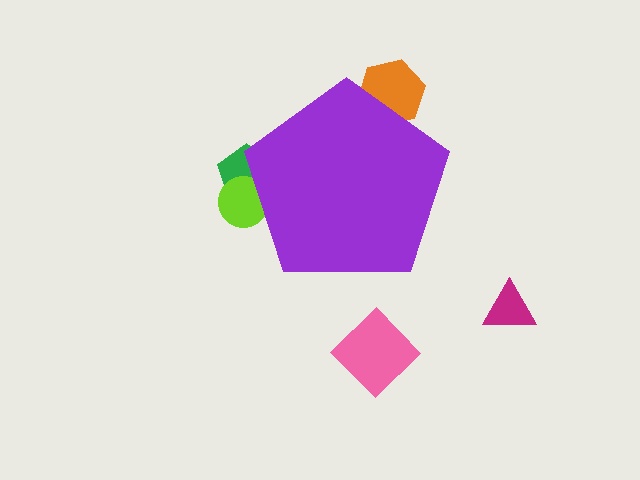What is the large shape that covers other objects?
A purple pentagon.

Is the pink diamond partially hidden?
No, the pink diamond is fully visible.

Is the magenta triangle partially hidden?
No, the magenta triangle is fully visible.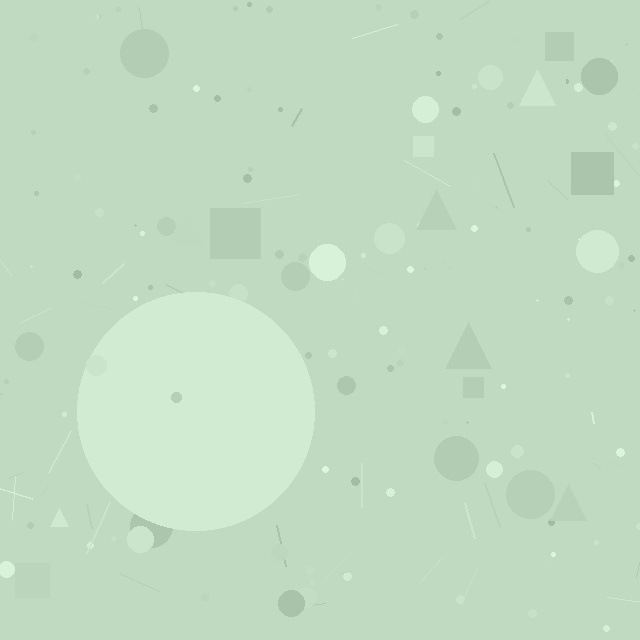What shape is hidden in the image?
A circle is hidden in the image.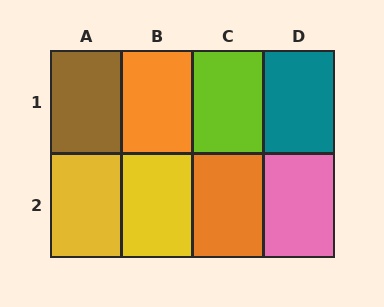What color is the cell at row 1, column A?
Brown.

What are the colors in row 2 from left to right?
Yellow, yellow, orange, pink.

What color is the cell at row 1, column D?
Teal.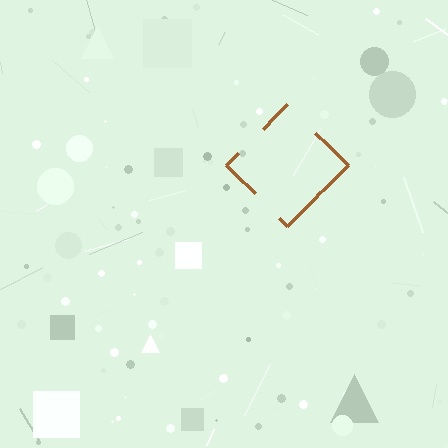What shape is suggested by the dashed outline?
The dashed outline suggests a diamond.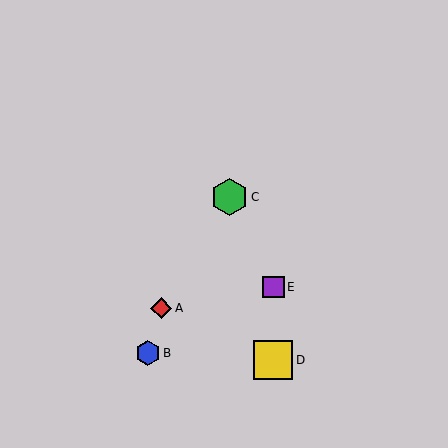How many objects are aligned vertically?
2 objects (D, E) are aligned vertically.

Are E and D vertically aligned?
Yes, both are at x≈273.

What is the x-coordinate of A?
Object A is at x≈161.